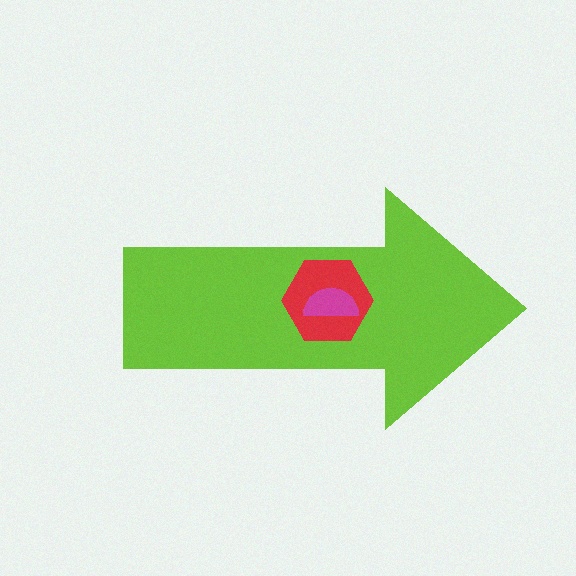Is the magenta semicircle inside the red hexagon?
Yes.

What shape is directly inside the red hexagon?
The magenta semicircle.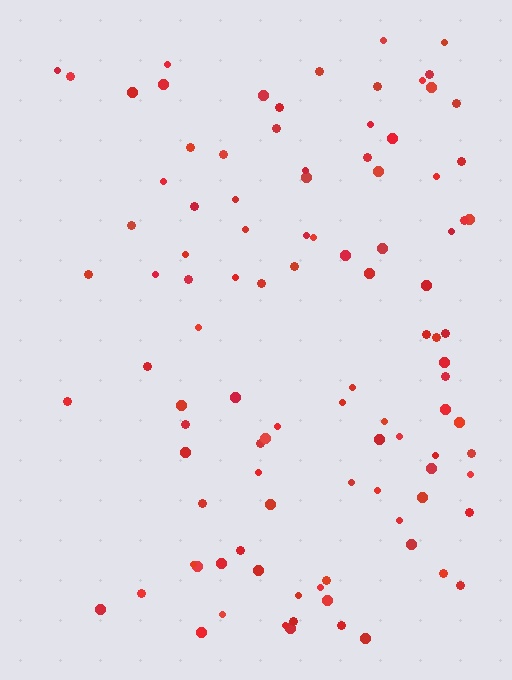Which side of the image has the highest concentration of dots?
The right.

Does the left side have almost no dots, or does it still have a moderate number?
Still a moderate number, just noticeably fewer than the right.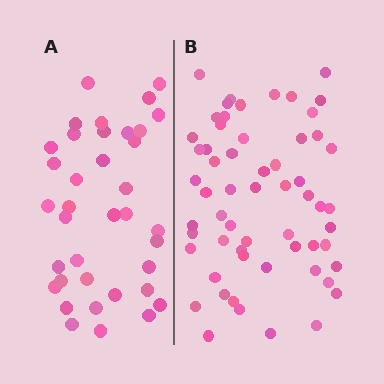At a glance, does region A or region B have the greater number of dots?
Region B (the right region) has more dots.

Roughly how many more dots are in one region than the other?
Region B has approximately 20 more dots than region A.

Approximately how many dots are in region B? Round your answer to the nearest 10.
About 60 dots. (The exact count is 59, which rounds to 60.)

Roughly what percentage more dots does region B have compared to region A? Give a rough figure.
About 60% more.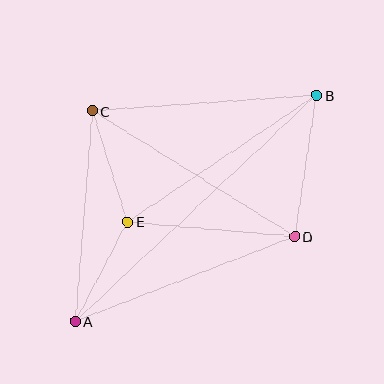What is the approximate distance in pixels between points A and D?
The distance between A and D is approximately 236 pixels.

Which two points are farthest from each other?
Points A and B are farthest from each other.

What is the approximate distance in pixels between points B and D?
The distance between B and D is approximately 143 pixels.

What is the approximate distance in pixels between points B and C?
The distance between B and C is approximately 225 pixels.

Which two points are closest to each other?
Points A and E are closest to each other.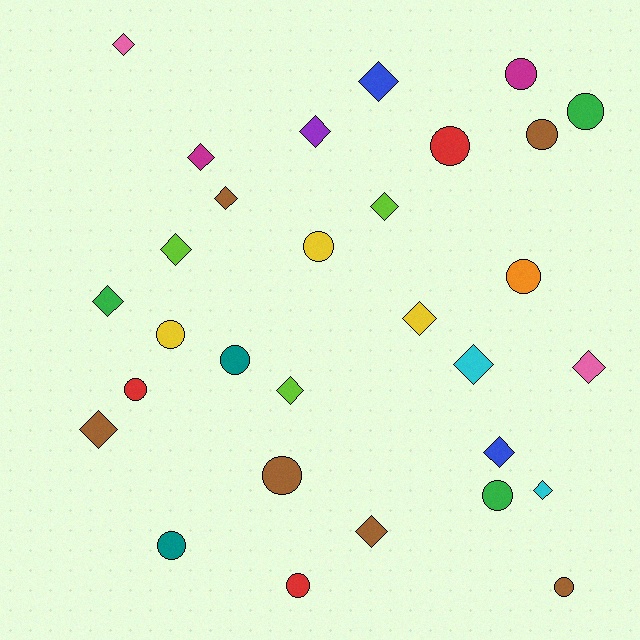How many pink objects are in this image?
There are 2 pink objects.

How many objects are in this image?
There are 30 objects.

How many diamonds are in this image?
There are 16 diamonds.